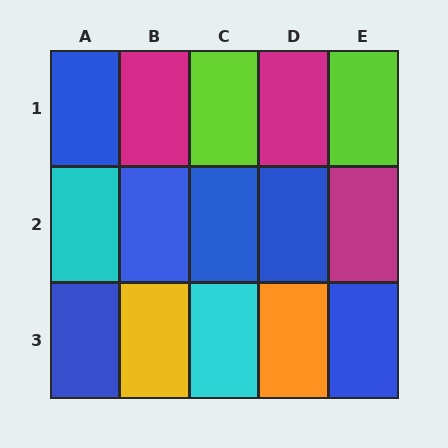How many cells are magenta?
3 cells are magenta.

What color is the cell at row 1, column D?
Magenta.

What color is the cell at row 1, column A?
Blue.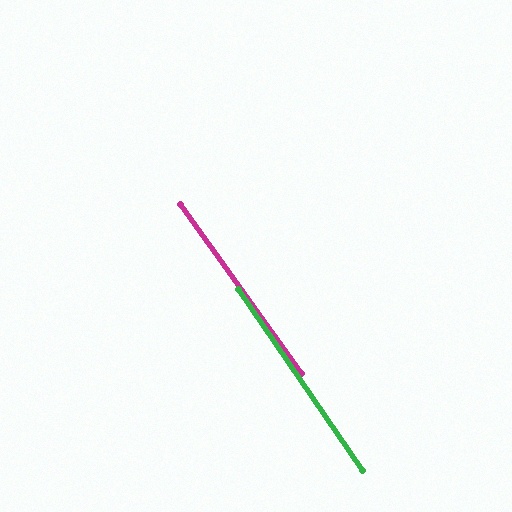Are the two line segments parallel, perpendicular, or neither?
Parallel — their directions differ by only 1.3°.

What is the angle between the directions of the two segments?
Approximately 1 degree.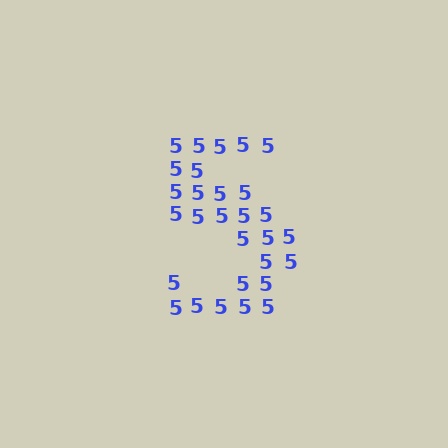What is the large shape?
The large shape is the digit 5.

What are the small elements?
The small elements are digit 5's.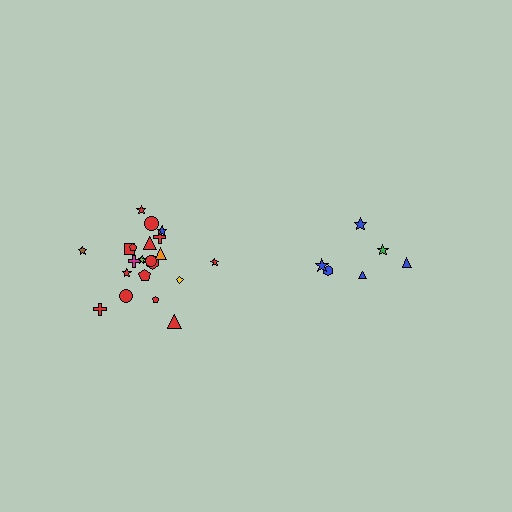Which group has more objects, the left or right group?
The left group.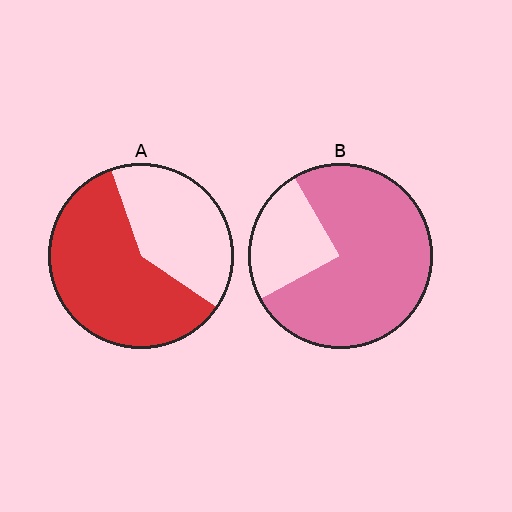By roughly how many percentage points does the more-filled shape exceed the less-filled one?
By roughly 15 percentage points (B over A).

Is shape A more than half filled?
Yes.